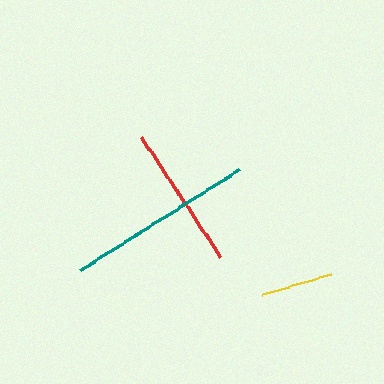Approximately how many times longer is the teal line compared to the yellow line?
The teal line is approximately 2.6 times the length of the yellow line.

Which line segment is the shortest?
The yellow line is the shortest at approximately 72 pixels.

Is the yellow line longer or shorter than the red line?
The red line is longer than the yellow line.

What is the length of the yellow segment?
The yellow segment is approximately 72 pixels long.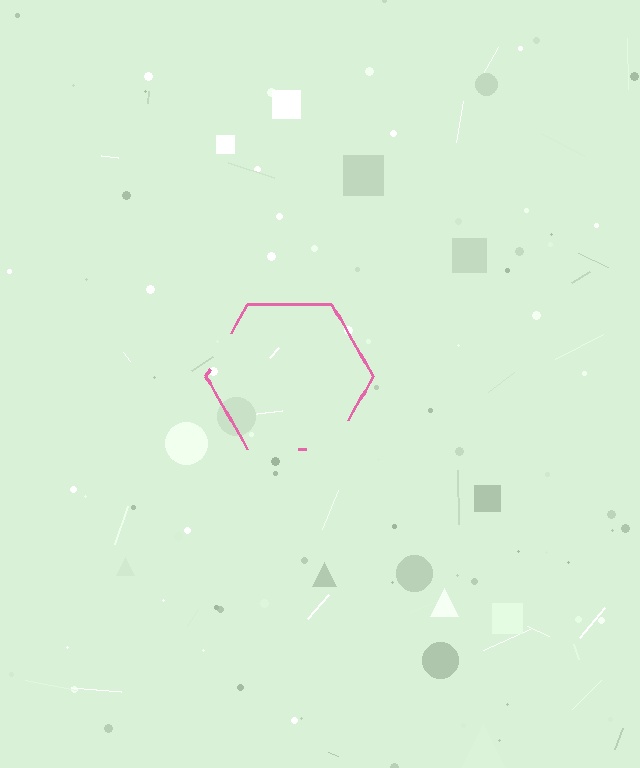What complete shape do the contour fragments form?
The contour fragments form a hexagon.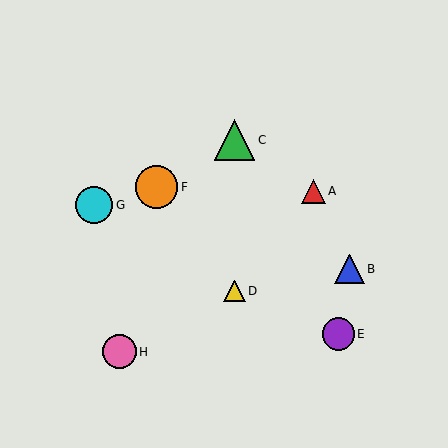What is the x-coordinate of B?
Object B is at x≈350.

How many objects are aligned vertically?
2 objects (C, D) are aligned vertically.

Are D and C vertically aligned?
Yes, both are at x≈234.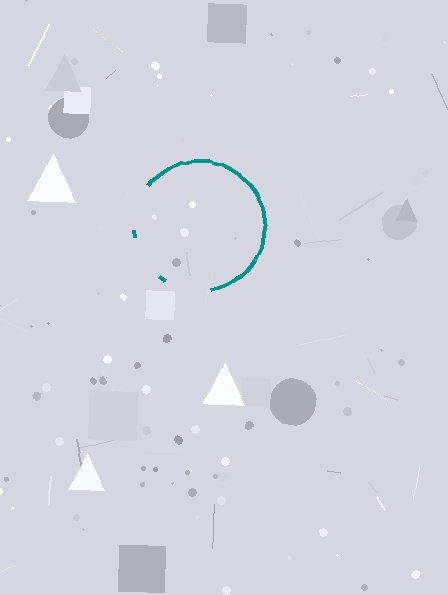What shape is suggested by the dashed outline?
The dashed outline suggests a circle.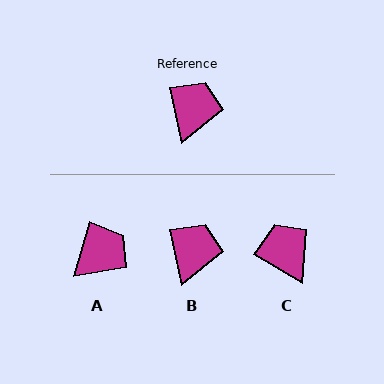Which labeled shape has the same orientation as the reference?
B.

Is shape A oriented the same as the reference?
No, it is off by about 29 degrees.